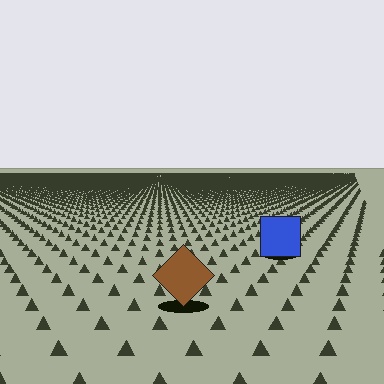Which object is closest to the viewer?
The brown diamond is closest. The texture marks near it are larger and more spread out.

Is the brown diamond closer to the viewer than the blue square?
Yes. The brown diamond is closer — you can tell from the texture gradient: the ground texture is coarser near it.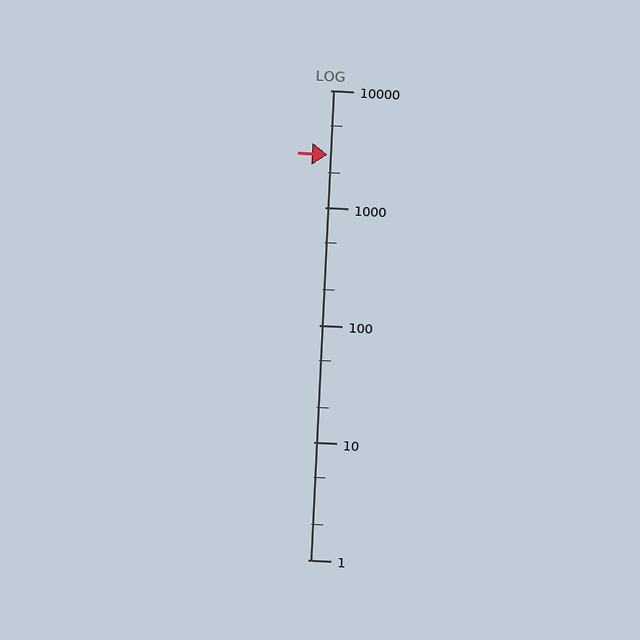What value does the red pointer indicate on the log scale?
The pointer indicates approximately 2800.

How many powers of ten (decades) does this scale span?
The scale spans 4 decades, from 1 to 10000.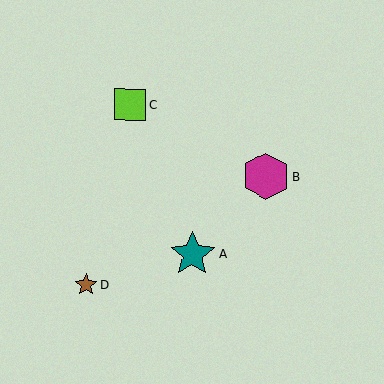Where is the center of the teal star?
The center of the teal star is at (192, 254).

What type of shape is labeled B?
Shape B is a magenta hexagon.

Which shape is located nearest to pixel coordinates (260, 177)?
The magenta hexagon (labeled B) at (266, 176) is nearest to that location.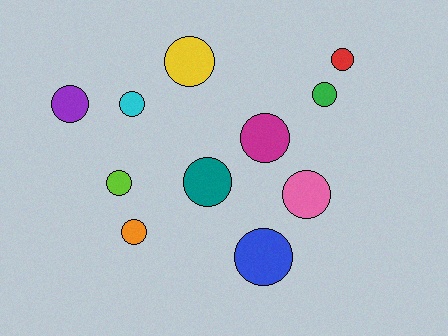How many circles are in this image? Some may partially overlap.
There are 11 circles.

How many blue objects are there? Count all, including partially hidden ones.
There is 1 blue object.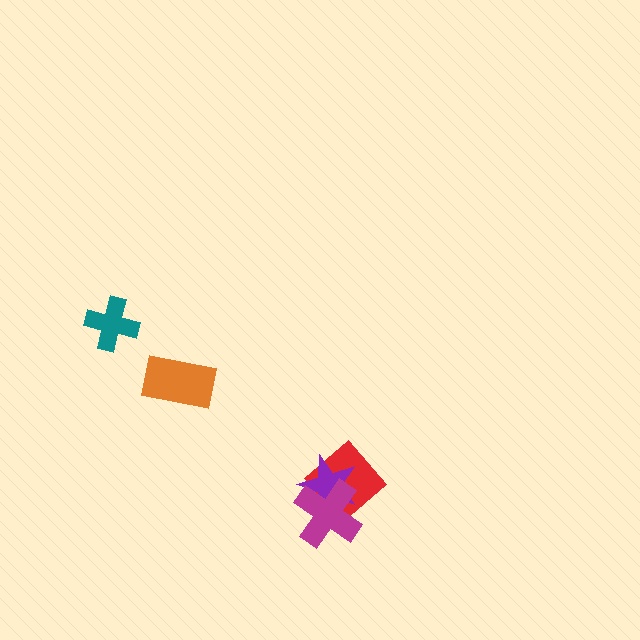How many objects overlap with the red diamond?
2 objects overlap with the red diamond.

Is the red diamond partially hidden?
Yes, it is partially covered by another shape.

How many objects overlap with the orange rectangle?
0 objects overlap with the orange rectangle.